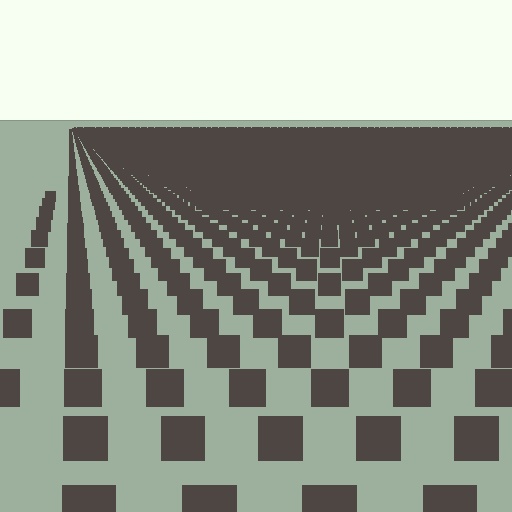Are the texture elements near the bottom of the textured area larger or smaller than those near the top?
Larger. Near the bottom, elements are closer to the viewer and appear at a bigger on-screen size.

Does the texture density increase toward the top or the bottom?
Density increases toward the top.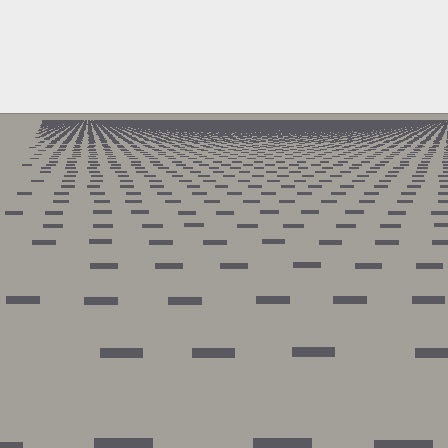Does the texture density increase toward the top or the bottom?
Density increases toward the top.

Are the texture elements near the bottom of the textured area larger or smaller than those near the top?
Larger. Near the bottom, elements are closer to the viewer and appear at a bigger on-screen size.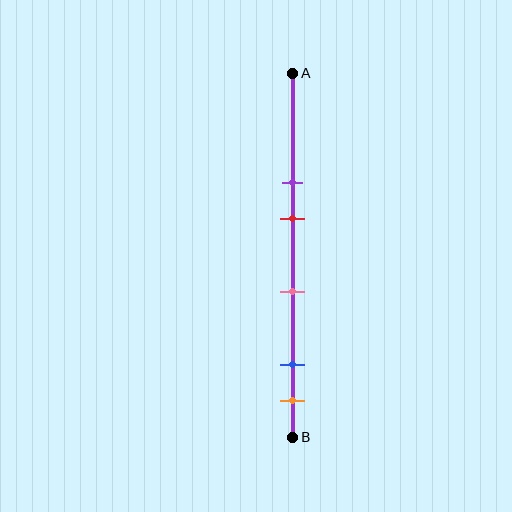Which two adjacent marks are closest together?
The blue and orange marks are the closest adjacent pair.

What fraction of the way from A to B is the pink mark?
The pink mark is approximately 60% (0.6) of the way from A to B.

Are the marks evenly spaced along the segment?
No, the marks are not evenly spaced.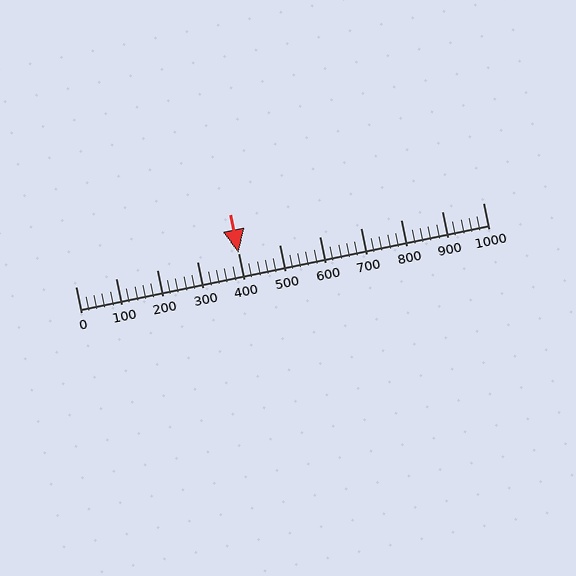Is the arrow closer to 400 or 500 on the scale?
The arrow is closer to 400.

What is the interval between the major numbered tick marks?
The major tick marks are spaced 100 units apart.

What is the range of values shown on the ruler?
The ruler shows values from 0 to 1000.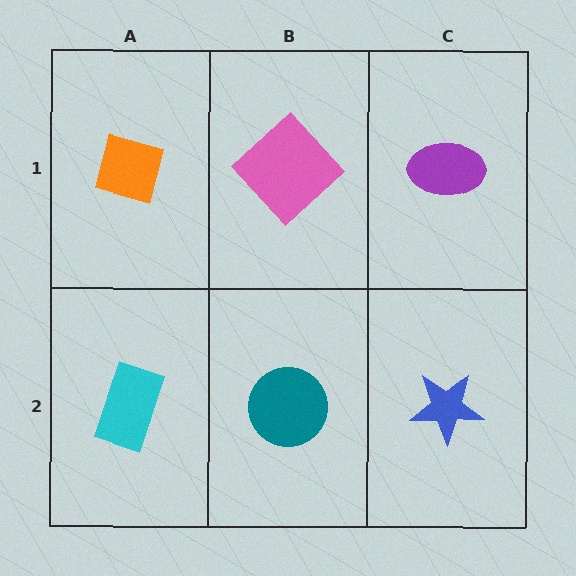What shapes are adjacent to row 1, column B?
A teal circle (row 2, column B), an orange square (row 1, column A), a purple ellipse (row 1, column C).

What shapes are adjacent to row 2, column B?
A pink diamond (row 1, column B), a cyan rectangle (row 2, column A), a blue star (row 2, column C).